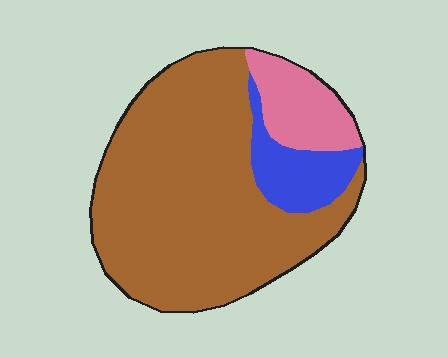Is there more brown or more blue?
Brown.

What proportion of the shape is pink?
Pink takes up less than a quarter of the shape.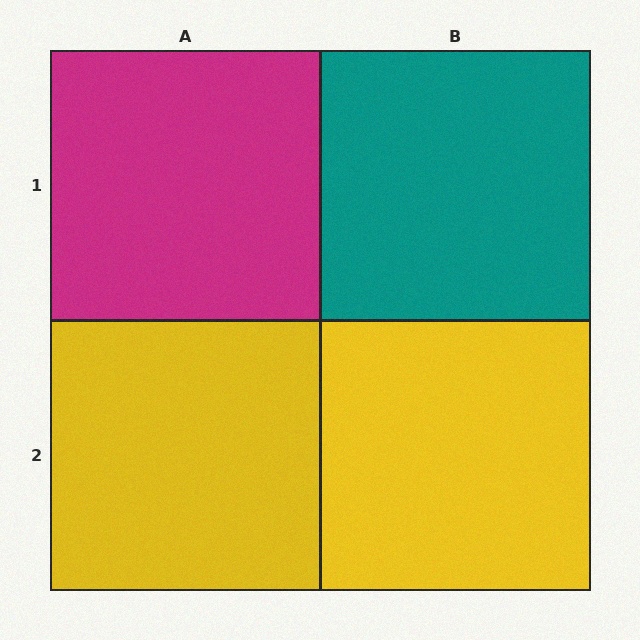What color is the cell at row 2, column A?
Yellow.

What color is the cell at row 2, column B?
Yellow.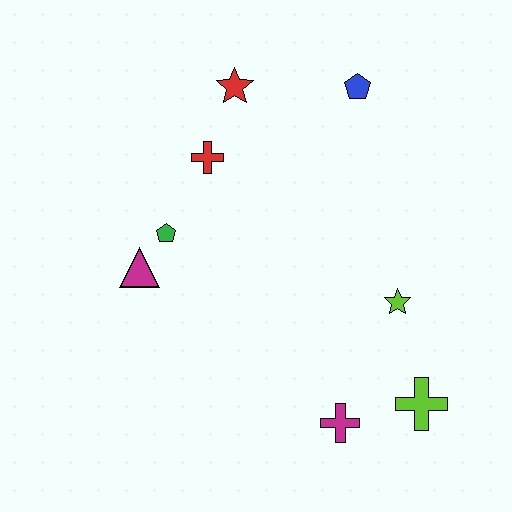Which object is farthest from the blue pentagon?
The magenta cross is farthest from the blue pentagon.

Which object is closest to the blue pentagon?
The red star is closest to the blue pentagon.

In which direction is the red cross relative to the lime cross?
The red cross is above the lime cross.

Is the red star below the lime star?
No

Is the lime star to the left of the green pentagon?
No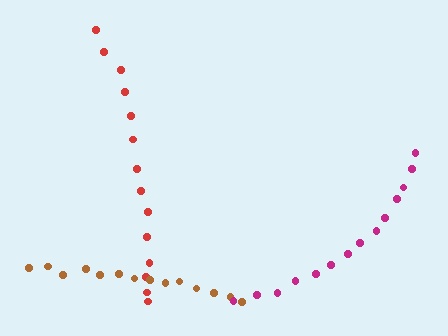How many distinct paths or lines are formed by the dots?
There are 3 distinct paths.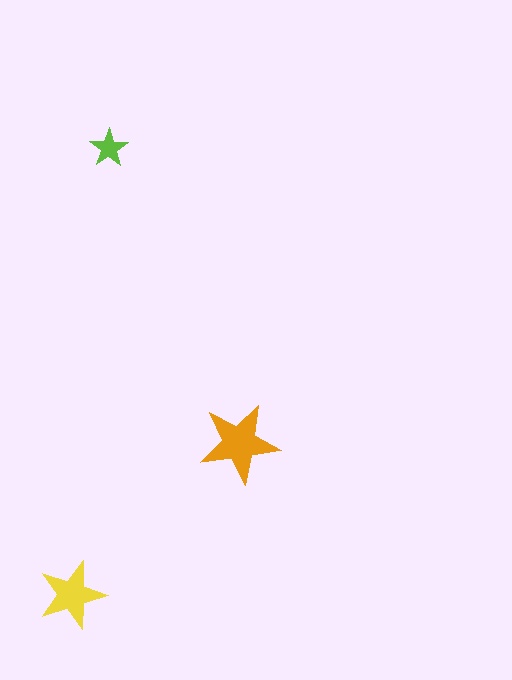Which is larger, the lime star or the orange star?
The orange one.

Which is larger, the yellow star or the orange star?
The orange one.